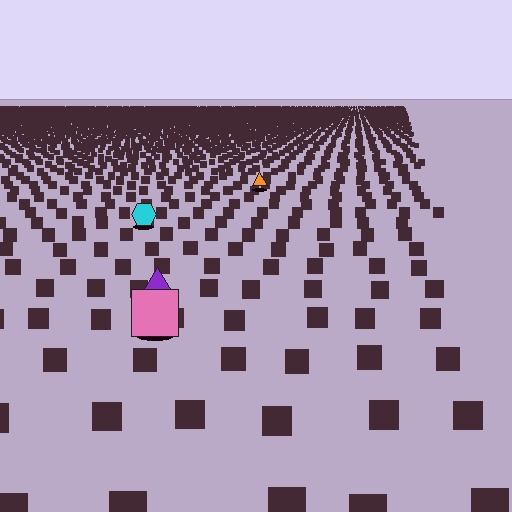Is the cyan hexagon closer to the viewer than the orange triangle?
Yes. The cyan hexagon is closer — you can tell from the texture gradient: the ground texture is coarser near it.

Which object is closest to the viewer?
The pink square is closest. The texture marks near it are larger and more spread out.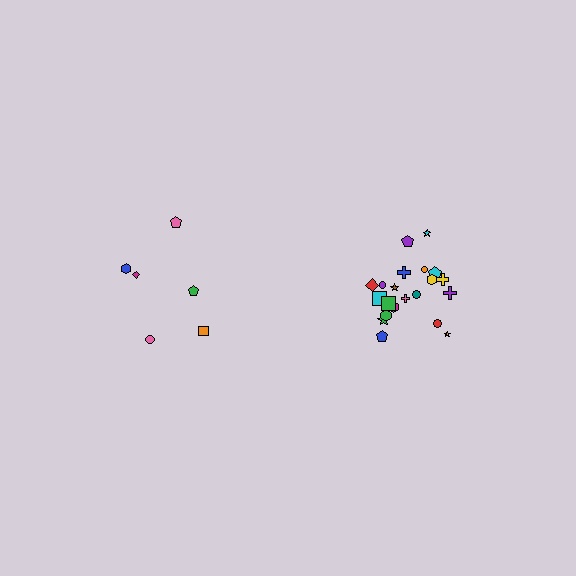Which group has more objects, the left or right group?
The right group.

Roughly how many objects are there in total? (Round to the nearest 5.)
Roughly 30 objects in total.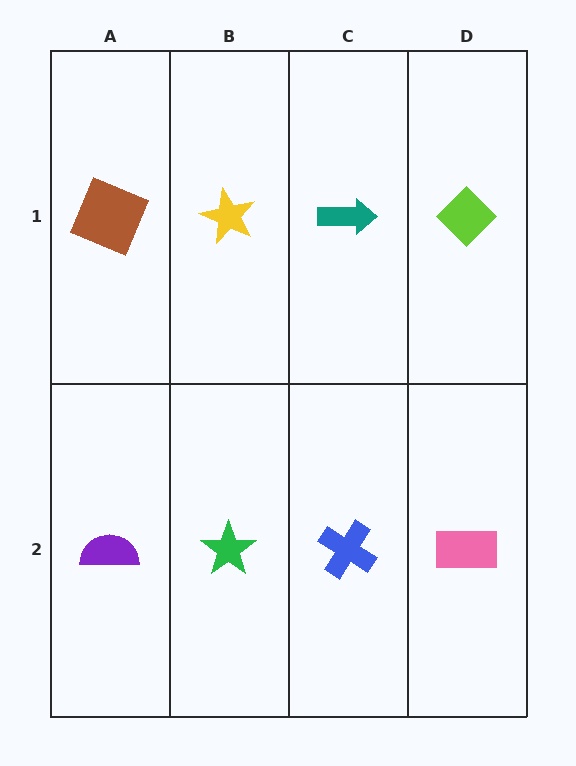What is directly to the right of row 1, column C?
A lime diamond.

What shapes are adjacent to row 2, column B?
A yellow star (row 1, column B), a purple semicircle (row 2, column A), a blue cross (row 2, column C).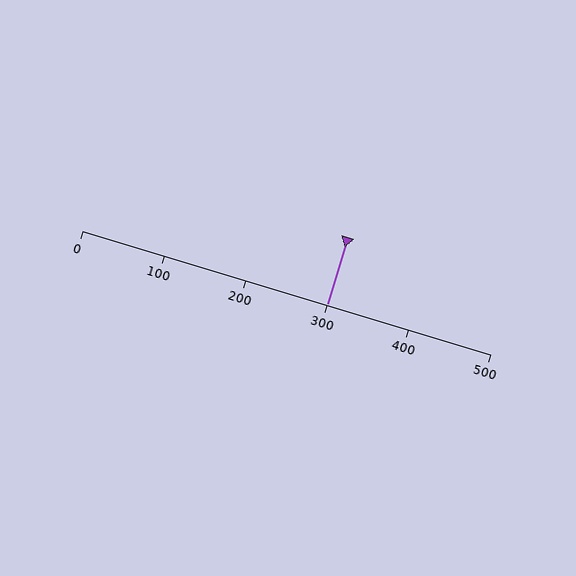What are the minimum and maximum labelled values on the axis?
The axis runs from 0 to 500.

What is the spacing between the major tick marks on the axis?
The major ticks are spaced 100 apart.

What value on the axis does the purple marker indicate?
The marker indicates approximately 300.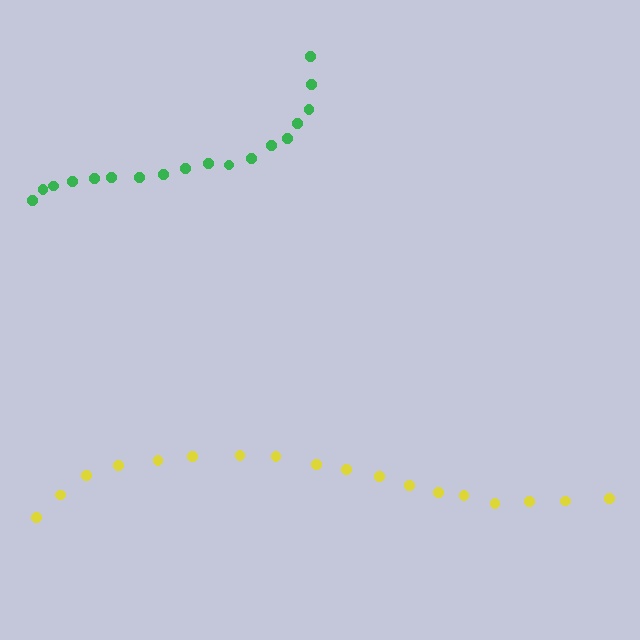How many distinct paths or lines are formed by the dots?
There are 2 distinct paths.